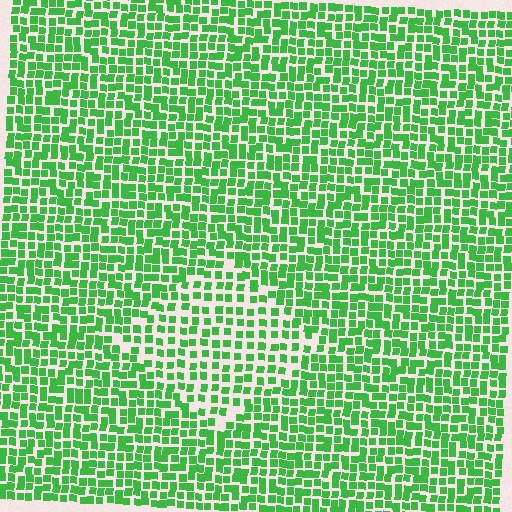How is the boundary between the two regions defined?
The boundary is defined by a change in element density (approximately 1.6x ratio). All elements are the same color, size, and shape.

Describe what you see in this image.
The image contains small green elements arranged at two different densities. A diamond-shaped region is visible where the elements are less densely packed than the surrounding area.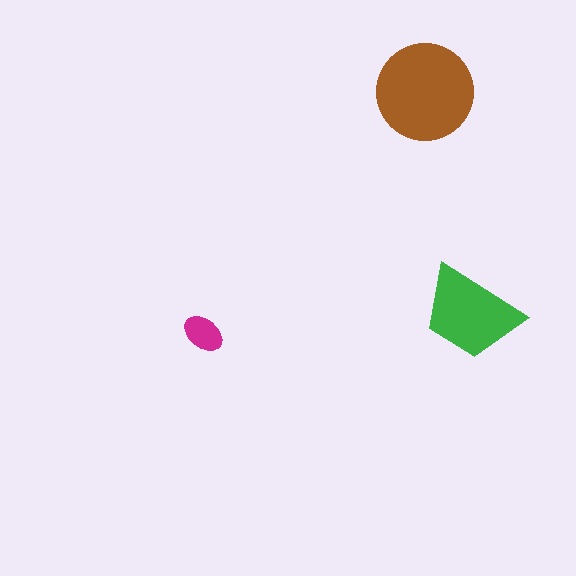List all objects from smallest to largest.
The magenta ellipse, the green trapezoid, the brown circle.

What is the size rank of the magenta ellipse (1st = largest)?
3rd.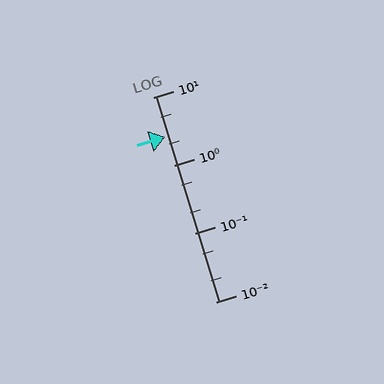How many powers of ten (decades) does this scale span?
The scale spans 3 decades, from 0.01 to 10.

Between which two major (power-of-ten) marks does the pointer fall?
The pointer is between 1 and 10.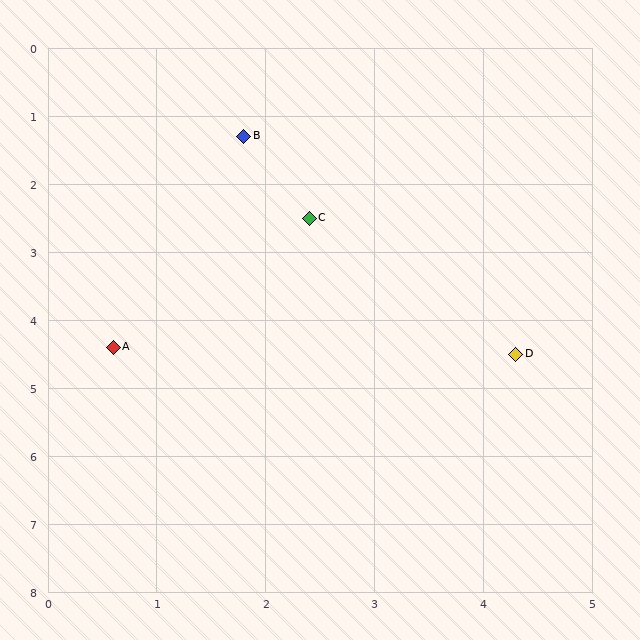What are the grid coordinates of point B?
Point B is at approximately (1.8, 1.3).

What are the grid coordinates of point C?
Point C is at approximately (2.4, 2.5).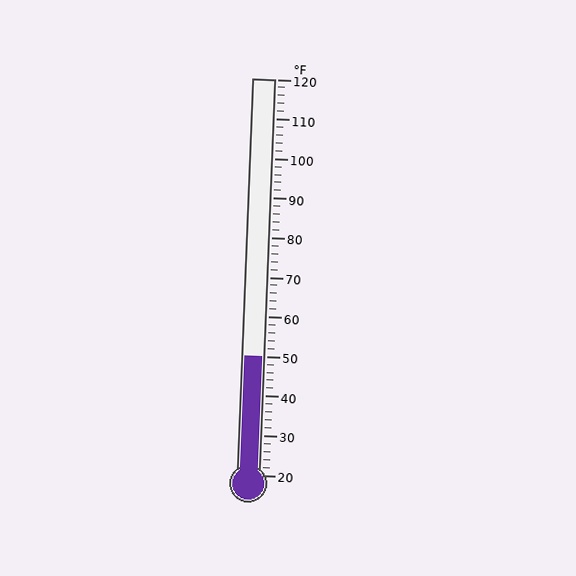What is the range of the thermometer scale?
The thermometer scale ranges from 20°F to 120°F.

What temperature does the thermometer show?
The thermometer shows approximately 50°F.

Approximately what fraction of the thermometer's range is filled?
The thermometer is filled to approximately 30% of its range.